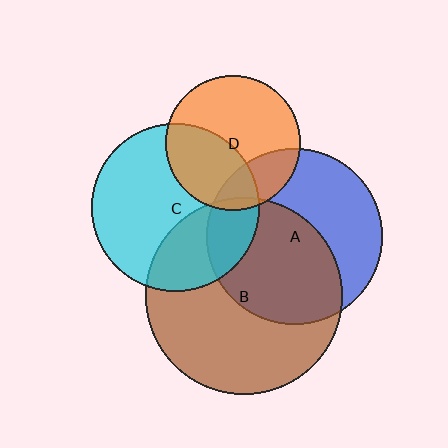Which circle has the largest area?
Circle B (brown).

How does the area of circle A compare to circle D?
Approximately 1.7 times.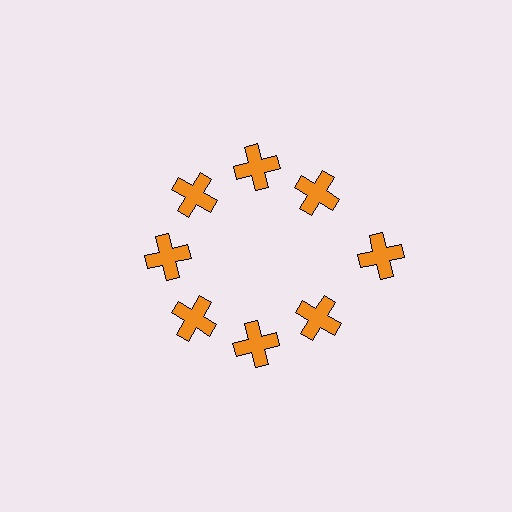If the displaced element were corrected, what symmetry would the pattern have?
It would have 8-fold rotational symmetry — the pattern would map onto itself every 45 degrees.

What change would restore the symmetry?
The symmetry would be restored by moving it inward, back onto the ring so that all 8 crosses sit at equal angles and equal distance from the center.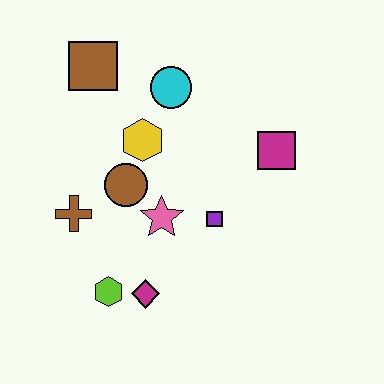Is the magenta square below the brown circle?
No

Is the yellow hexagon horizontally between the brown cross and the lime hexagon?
No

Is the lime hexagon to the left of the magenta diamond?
Yes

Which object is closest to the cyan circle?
The yellow hexagon is closest to the cyan circle.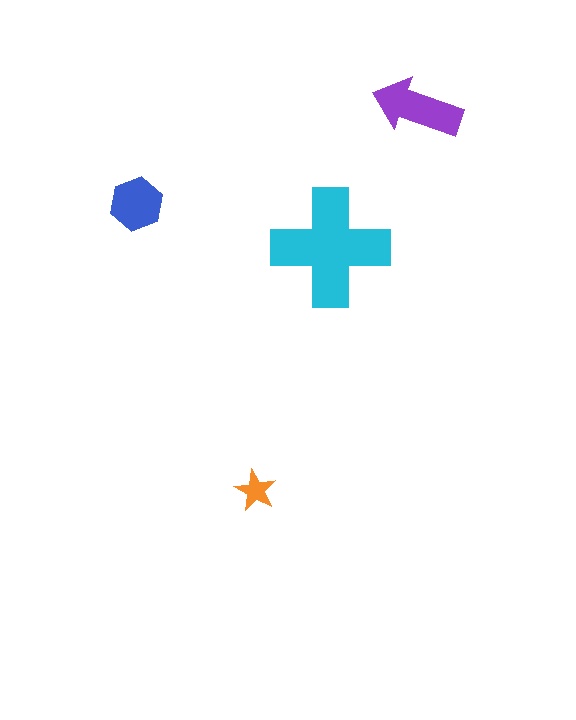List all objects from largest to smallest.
The cyan cross, the purple arrow, the blue hexagon, the orange star.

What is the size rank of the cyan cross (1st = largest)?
1st.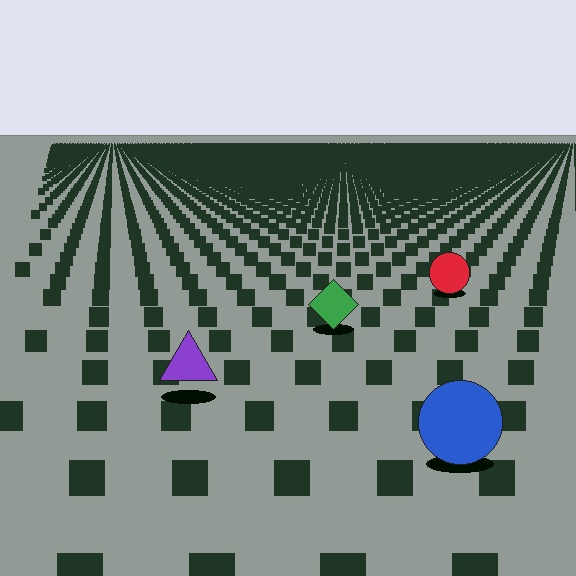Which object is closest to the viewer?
The blue circle is closest. The texture marks near it are larger and more spread out.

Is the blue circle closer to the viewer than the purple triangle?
Yes. The blue circle is closer — you can tell from the texture gradient: the ground texture is coarser near it.